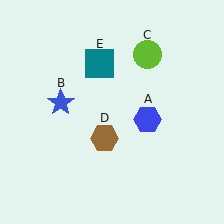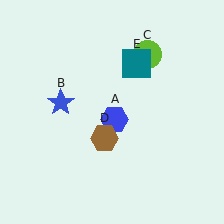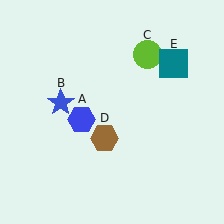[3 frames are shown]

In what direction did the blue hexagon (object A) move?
The blue hexagon (object A) moved left.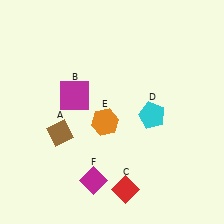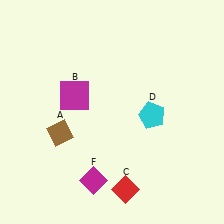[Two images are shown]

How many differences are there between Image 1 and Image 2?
There is 1 difference between the two images.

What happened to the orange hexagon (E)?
The orange hexagon (E) was removed in Image 2. It was in the bottom-left area of Image 1.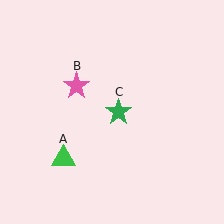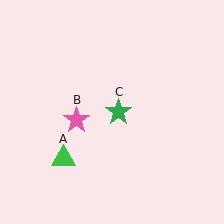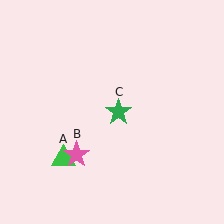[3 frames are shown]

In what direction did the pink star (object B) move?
The pink star (object B) moved down.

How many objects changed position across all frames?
1 object changed position: pink star (object B).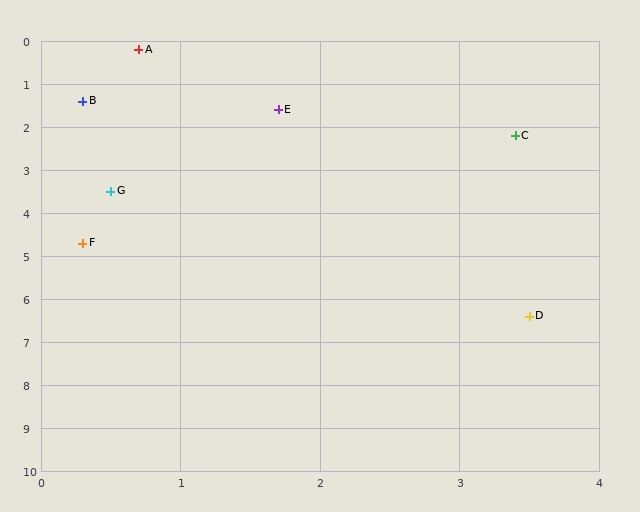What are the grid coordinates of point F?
Point F is at approximately (0.3, 4.7).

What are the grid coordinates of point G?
Point G is at approximately (0.5, 3.5).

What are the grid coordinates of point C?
Point C is at approximately (3.4, 2.2).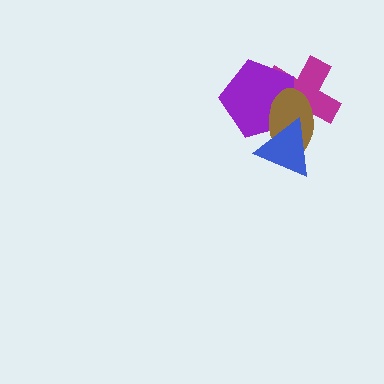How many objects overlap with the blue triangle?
3 objects overlap with the blue triangle.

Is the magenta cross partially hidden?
Yes, it is partially covered by another shape.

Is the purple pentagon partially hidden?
Yes, it is partially covered by another shape.